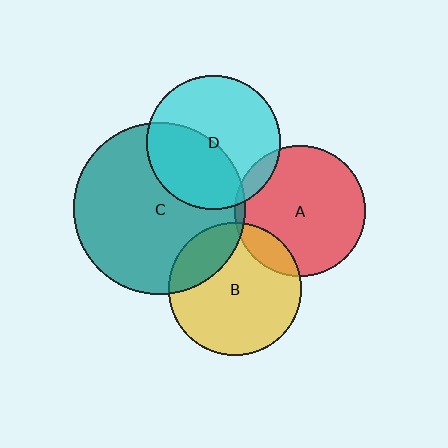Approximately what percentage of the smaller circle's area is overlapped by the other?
Approximately 15%.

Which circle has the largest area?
Circle C (teal).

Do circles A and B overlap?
Yes.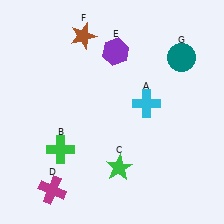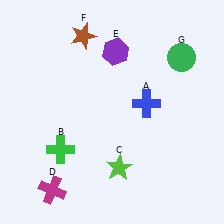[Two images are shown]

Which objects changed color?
A changed from cyan to blue. C changed from green to lime. G changed from teal to green.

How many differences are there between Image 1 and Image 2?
There are 3 differences between the two images.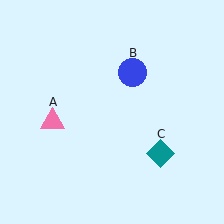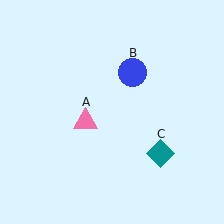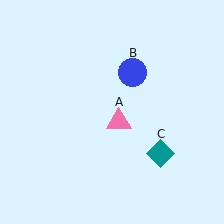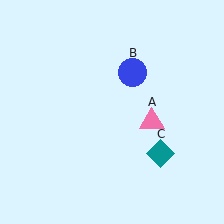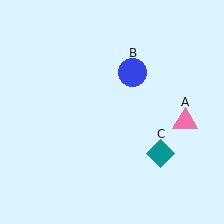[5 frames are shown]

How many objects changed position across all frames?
1 object changed position: pink triangle (object A).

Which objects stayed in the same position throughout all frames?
Blue circle (object B) and teal diamond (object C) remained stationary.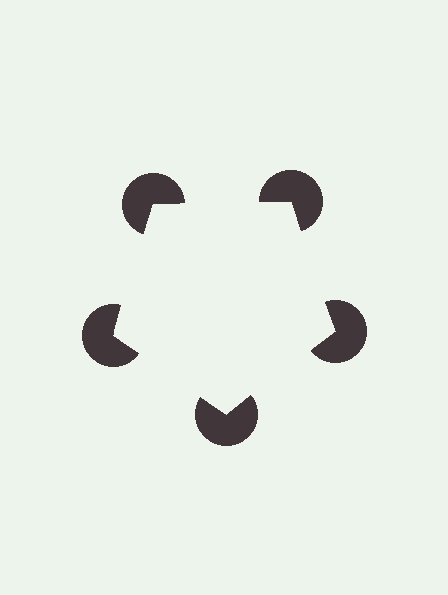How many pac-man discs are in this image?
There are 5 — one at each vertex of the illusory pentagon.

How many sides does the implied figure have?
5 sides.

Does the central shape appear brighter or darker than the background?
It typically appears slightly brighter than the background, even though no actual brightness change is drawn.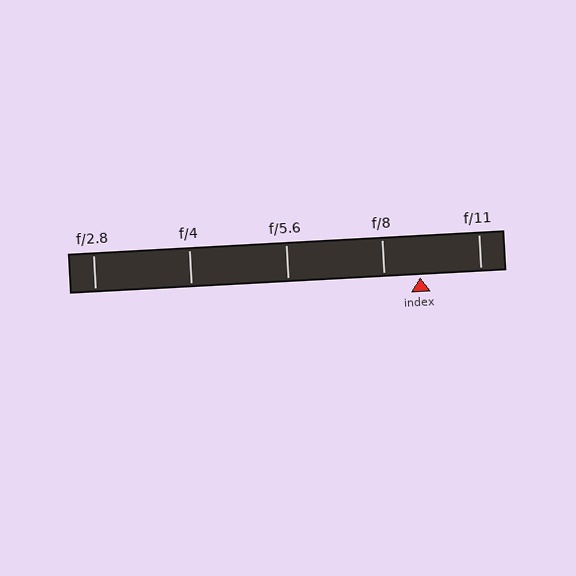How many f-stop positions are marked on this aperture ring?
There are 5 f-stop positions marked.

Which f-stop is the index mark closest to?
The index mark is closest to f/8.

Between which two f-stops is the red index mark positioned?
The index mark is between f/8 and f/11.